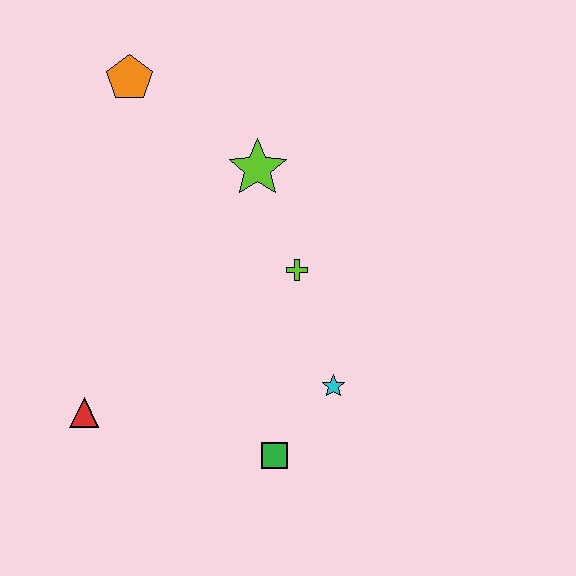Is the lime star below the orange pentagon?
Yes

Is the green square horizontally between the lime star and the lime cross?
Yes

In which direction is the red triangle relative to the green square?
The red triangle is to the left of the green square.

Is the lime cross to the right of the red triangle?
Yes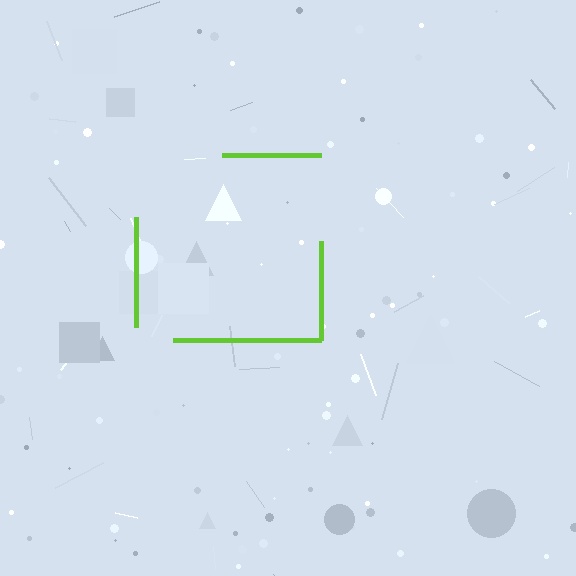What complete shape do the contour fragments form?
The contour fragments form a square.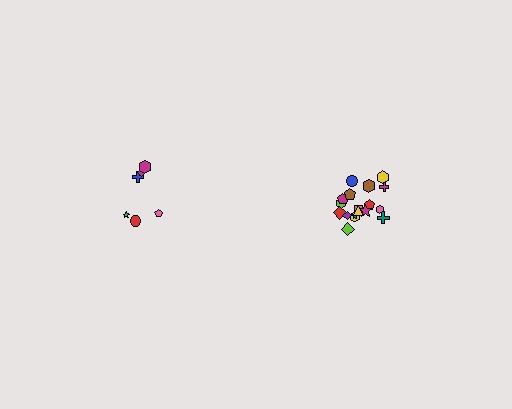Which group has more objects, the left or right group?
The right group.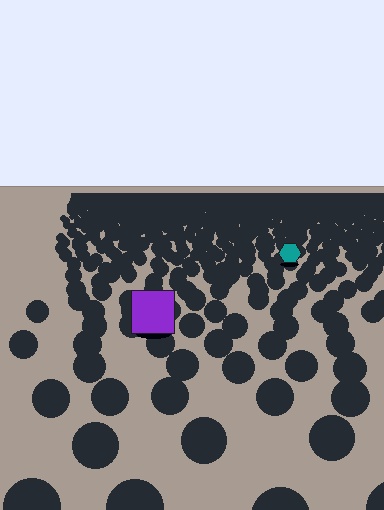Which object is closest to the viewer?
The purple square is closest. The texture marks near it are larger and more spread out.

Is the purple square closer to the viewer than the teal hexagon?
Yes. The purple square is closer — you can tell from the texture gradient: the ground texture is coarser near it.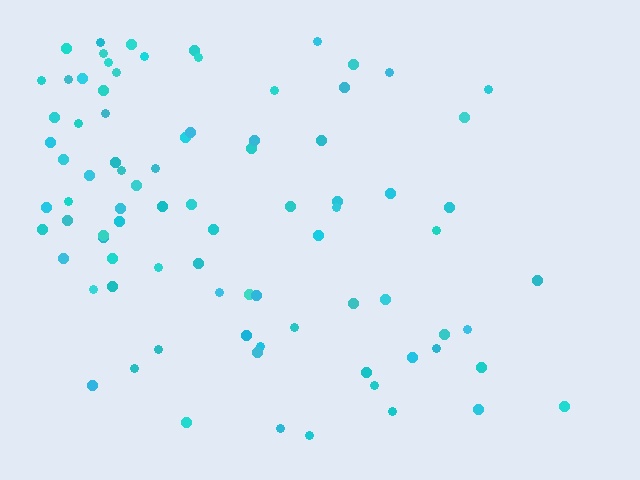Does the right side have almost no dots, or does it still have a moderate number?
Still a moderate number, just noticeably fewer than the left.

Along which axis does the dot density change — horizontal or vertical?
Horizontal.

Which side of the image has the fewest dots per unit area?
The right.